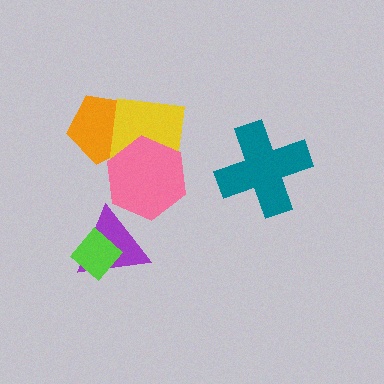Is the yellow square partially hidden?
Yes, it is partially covered by another shape.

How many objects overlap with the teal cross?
0 objects overlap with the teal cross.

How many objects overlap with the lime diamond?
1 object overlaps with the lime diamond.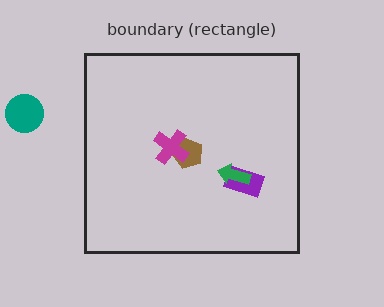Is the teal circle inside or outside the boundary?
Outside.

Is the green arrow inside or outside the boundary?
Inside.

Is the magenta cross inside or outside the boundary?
Inside.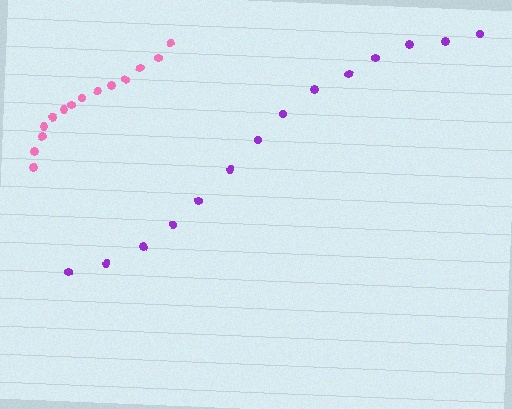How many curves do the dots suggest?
There are 2 distinct paths.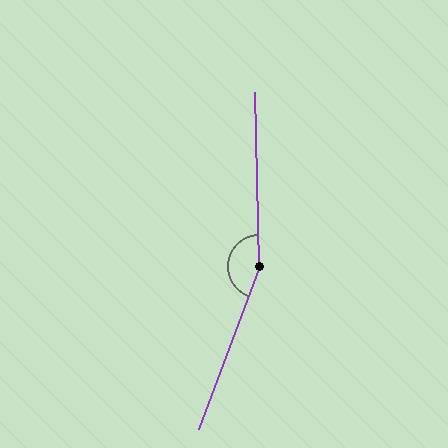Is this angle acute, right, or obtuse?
It is obtuse.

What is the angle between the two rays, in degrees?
Approximately 158 degrees.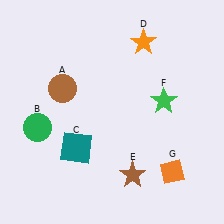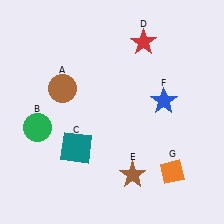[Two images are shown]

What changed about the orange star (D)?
In Image 1, D is orange. In Image 2, it changed to red.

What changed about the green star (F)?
In Image 1, F is green. In Image 2, it changed to blue.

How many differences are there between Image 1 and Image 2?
There are 2 differences between the two images.